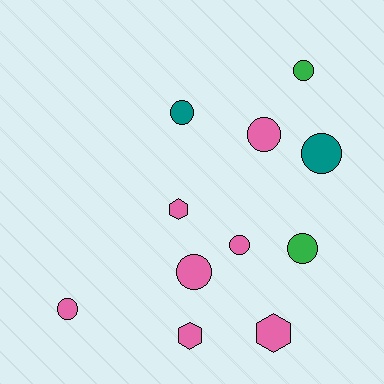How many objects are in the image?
There are 11 objects.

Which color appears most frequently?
Pink, with 7 objects.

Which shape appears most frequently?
Circle, with 8 objects.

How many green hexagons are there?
There are no green hexagons.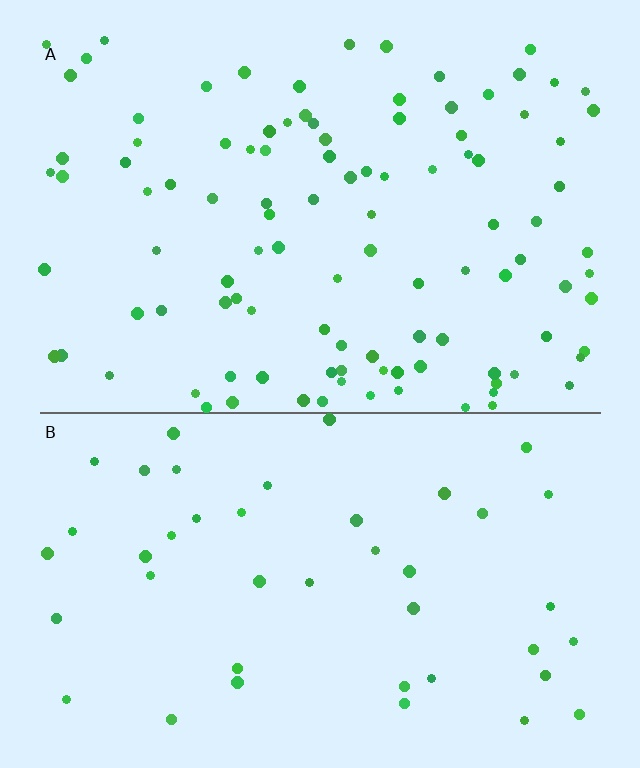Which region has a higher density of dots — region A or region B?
A (the top).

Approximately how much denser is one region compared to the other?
Approximately 2.4× — region A over region B.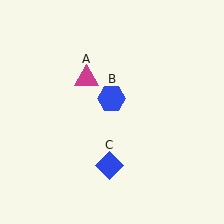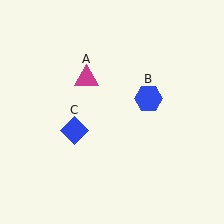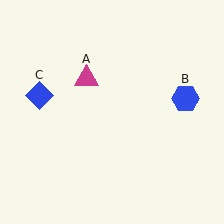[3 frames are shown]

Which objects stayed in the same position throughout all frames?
Magenta triangle (object A) remained stationary.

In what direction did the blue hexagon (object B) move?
The blue hexagon (object B) moved right.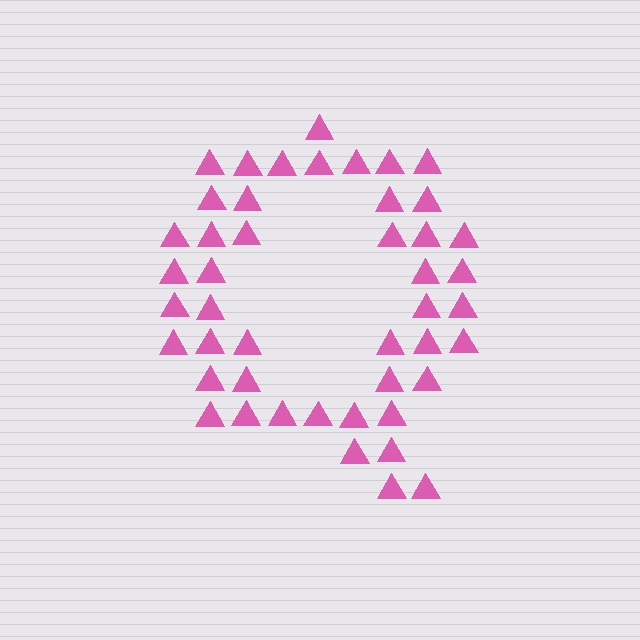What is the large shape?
The large shape is the letter Q.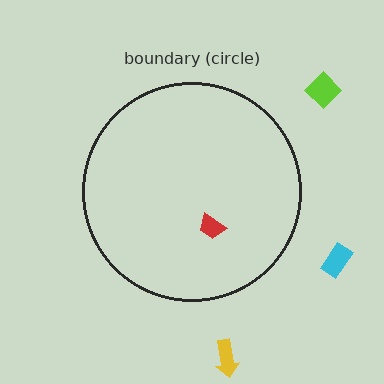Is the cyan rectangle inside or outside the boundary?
Outside.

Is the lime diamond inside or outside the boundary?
Outside.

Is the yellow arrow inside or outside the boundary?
Outside.